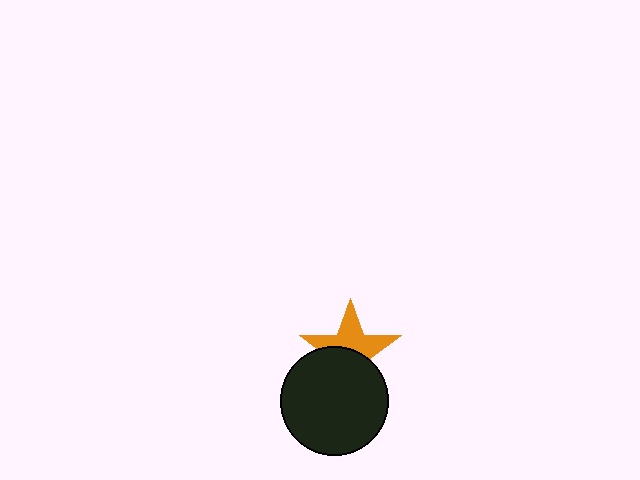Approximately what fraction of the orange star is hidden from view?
Roughly 50% of the orange star is hidden behind the black circle.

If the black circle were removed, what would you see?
You would see the complete orange star.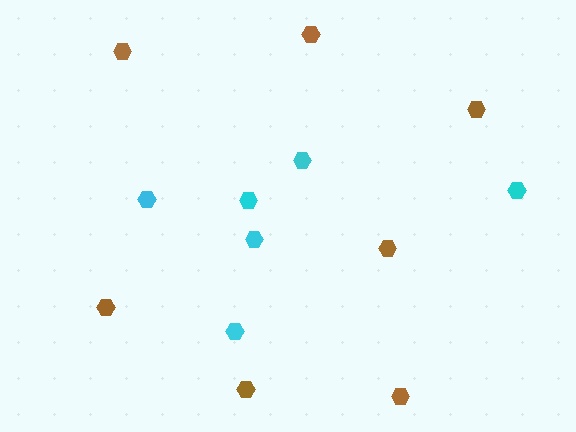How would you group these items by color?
There are 2 groups: one group of brown hexagons (7) and one group of cyan hexagons (6).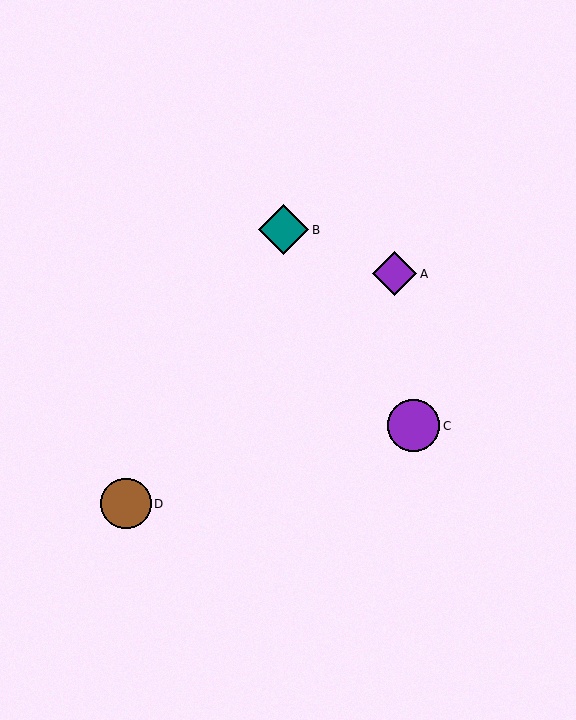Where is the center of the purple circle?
The center of the purple circle is at (413, 426).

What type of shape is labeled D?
Shape D is a brown circle.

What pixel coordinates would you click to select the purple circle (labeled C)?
Click at (413, 426) to select the purple circle C.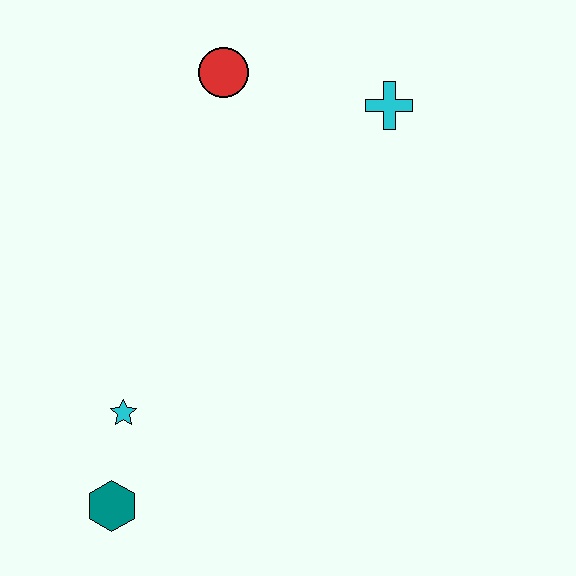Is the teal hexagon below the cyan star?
Yes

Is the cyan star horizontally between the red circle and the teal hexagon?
Yes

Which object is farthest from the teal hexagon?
The cyan cross is farthest from the teal hexagon.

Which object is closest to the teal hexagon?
The cyan star is closest to the teal hexagon.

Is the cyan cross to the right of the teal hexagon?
Yes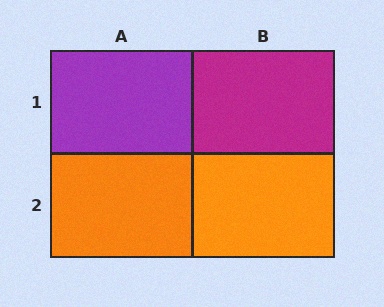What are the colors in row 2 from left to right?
Orange, orange.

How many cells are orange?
2 cells are orange.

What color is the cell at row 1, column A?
Purple.